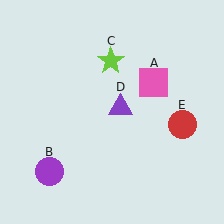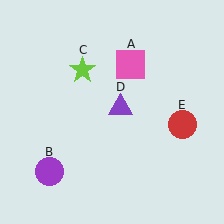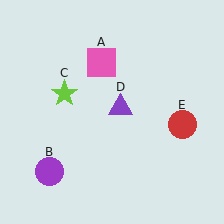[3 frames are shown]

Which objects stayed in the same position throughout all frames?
Purple circle (object B) and purple triangle (object D) and red circle (object E) remained stationary.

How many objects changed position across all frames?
2 objects changed position: pink square (object A), lime star (object C).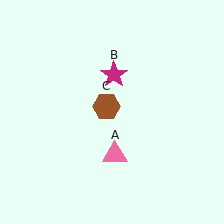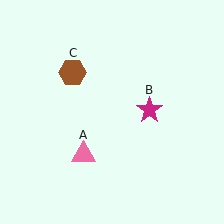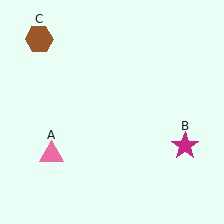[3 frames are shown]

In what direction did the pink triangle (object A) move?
The pink triangle (object A) moved left.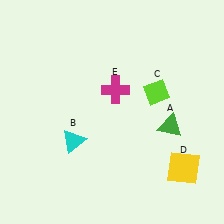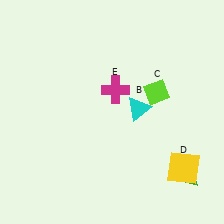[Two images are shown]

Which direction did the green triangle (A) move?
The green triangle (A) moved down.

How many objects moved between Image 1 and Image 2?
2 objects moved between the two images.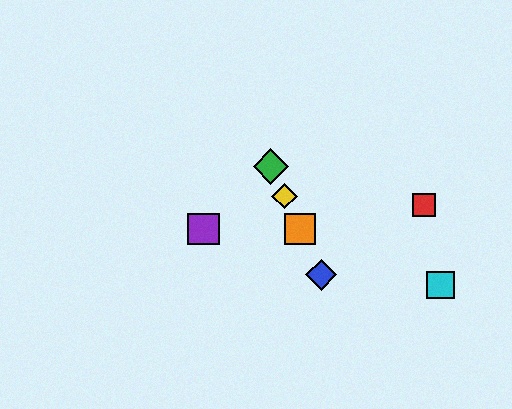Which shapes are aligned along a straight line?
The blue diamond, the green diamond, the yellow diamond, the orange square are aligned along a straight line.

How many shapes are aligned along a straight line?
4 shapes (the blue diamond, the green diamond, the yellow diamond, the orange square) are aligned along a straight line.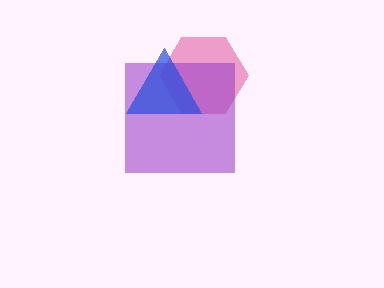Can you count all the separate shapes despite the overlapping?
Yes, there are 3 separate shapes.